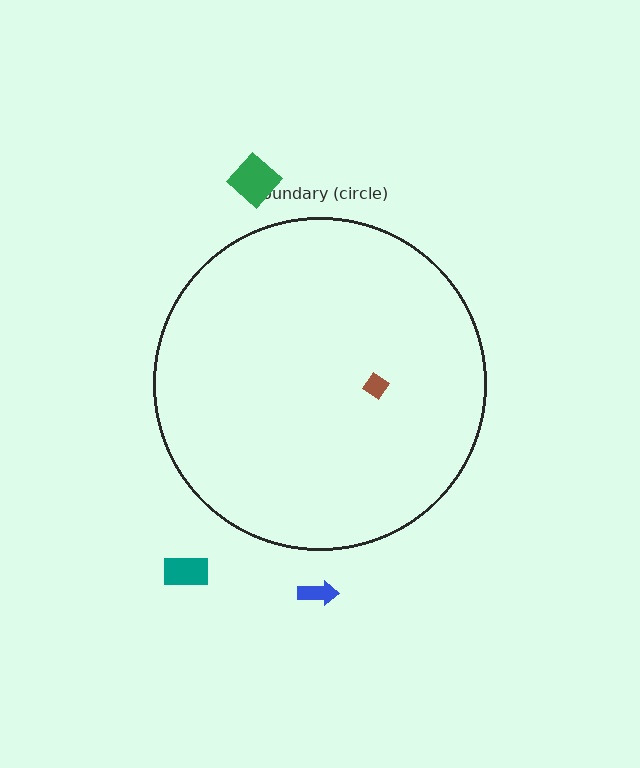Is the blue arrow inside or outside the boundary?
Outside.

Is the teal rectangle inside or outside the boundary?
Outside.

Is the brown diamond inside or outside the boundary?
Inside.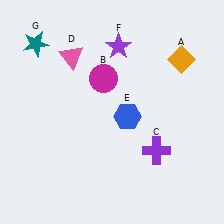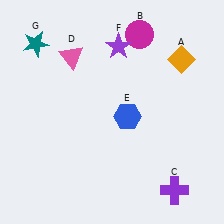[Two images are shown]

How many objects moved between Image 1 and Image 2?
2 objects moved between the two images.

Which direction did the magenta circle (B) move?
The magenta circle (B) moved up.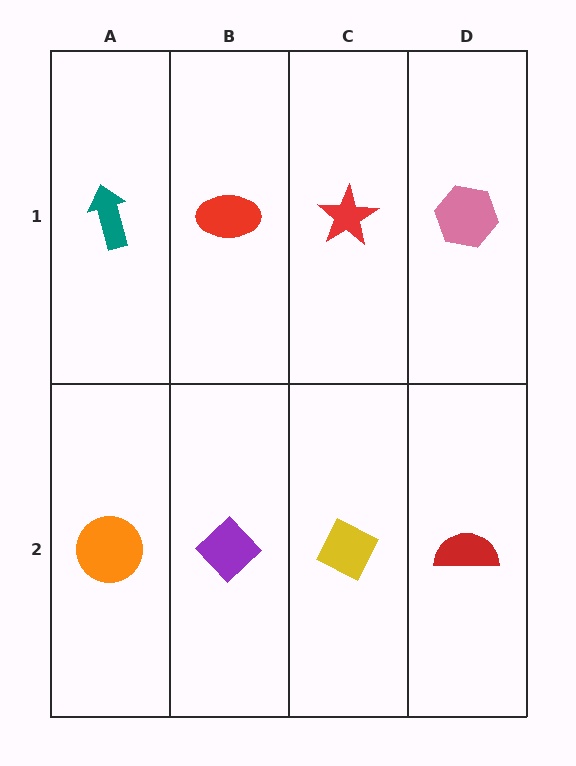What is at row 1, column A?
A teal arrow.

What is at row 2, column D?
A red semicircle.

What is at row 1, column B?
A red ellipse.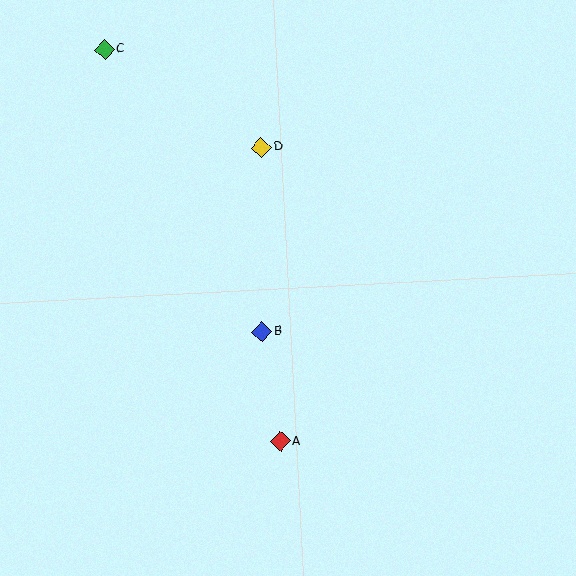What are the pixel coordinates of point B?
Point B is at (262, 332).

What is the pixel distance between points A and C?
The distance between A and C is 430 pixels.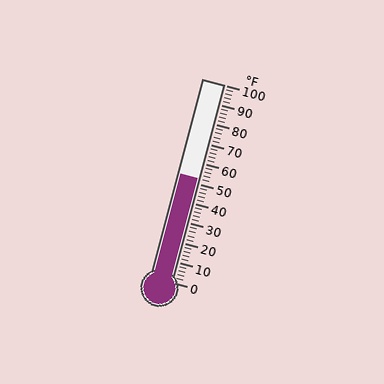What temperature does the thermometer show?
The thermometer shows approximately 52°F.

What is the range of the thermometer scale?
The thermometer scale ranges from 0°F to 100°F.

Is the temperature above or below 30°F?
The temperature is above 30°F.